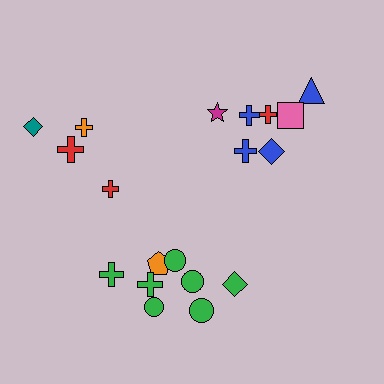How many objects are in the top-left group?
There are 4 objects.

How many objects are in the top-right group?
There are 7 objects.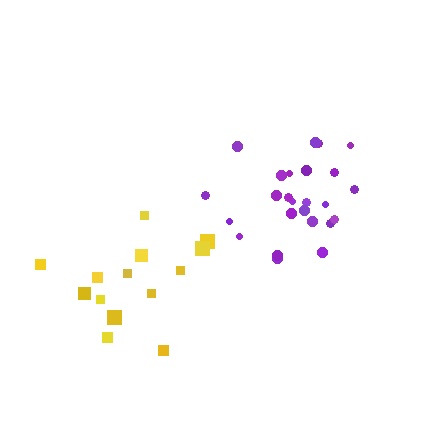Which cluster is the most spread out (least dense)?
Yellow.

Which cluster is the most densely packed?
Purple.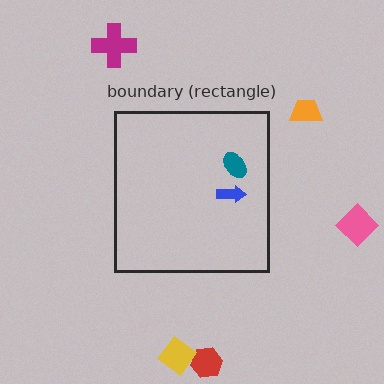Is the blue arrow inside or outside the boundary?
Inside.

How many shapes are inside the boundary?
2 inside, 5 outside.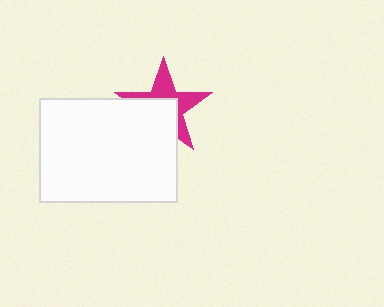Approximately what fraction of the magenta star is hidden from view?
Roughly 50% of the magenta star is hidden behind the white rectangle.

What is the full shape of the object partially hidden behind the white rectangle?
The partially hidden object is a magenta star.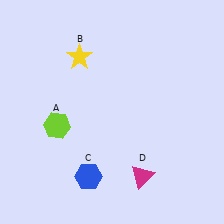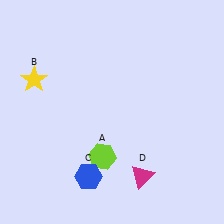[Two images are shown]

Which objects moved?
The objects that moved are: the lime hexagon (A), the yellow star (B).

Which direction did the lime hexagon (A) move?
The lime hexagon (A) moved right.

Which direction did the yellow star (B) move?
The yellow star (B) moved left.